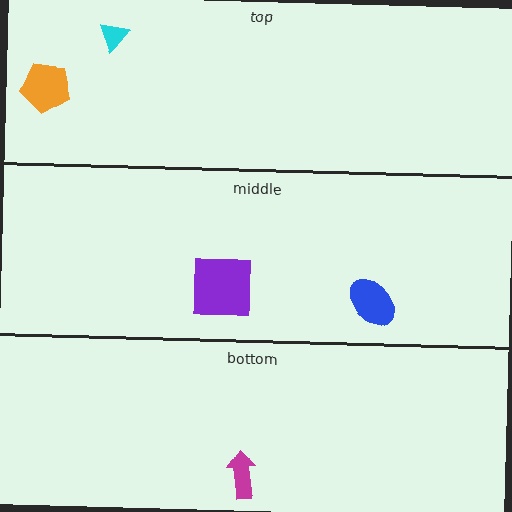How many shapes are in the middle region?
2.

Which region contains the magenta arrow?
The bottom region.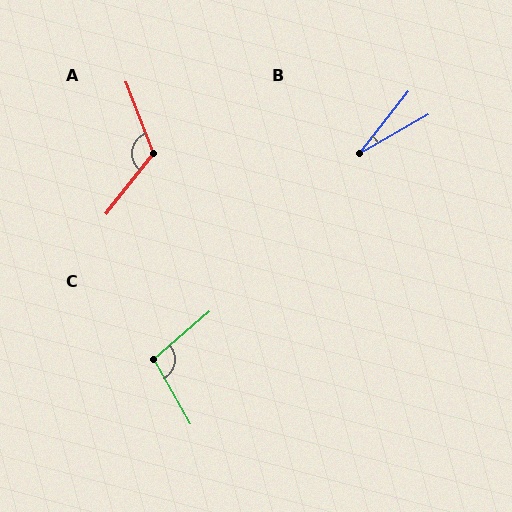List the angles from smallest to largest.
B (21°), C (102°), A (121°).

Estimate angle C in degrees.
Approximately 102 degrees.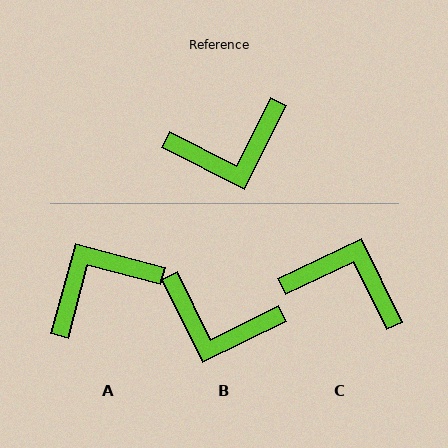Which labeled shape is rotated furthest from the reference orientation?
A, about 168 degrees away.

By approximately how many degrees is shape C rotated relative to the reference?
Approximately 143 degrees counter-clockwise.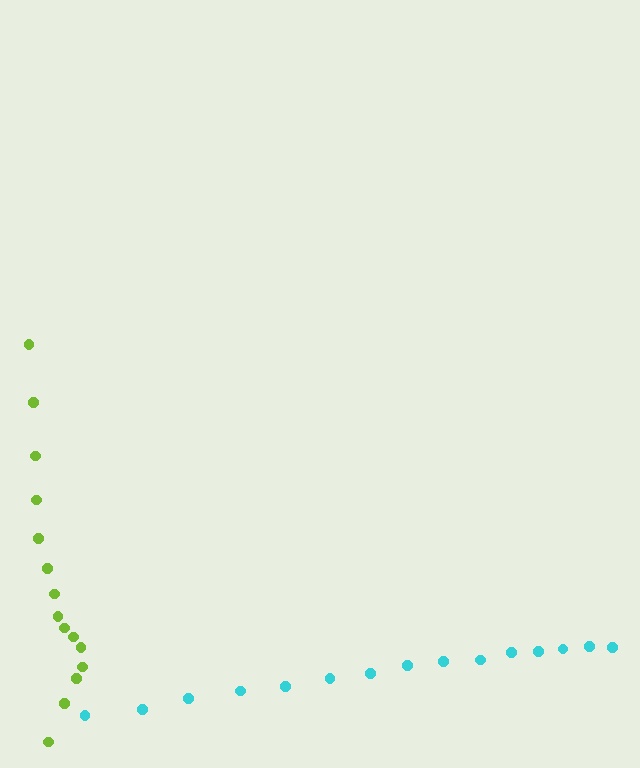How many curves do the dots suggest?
There are 2 distinct paths.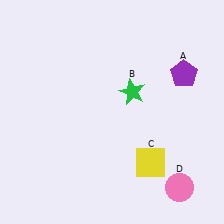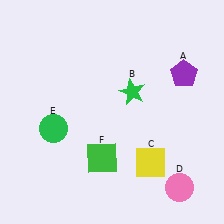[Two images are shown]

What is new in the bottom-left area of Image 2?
A green square (F) was added in the bottom-left area of Image 2.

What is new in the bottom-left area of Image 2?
A green circle (E) was added in the bottom-left area of Image 2.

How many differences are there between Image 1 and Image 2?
There are 2 differences between the two images.